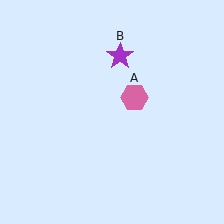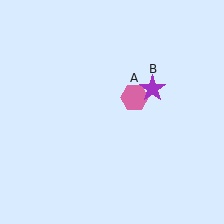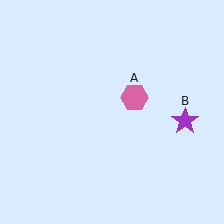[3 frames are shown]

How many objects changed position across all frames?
1 object changed position: purple star (object B).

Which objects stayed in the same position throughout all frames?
Pink hexagon (object A) remained stationary.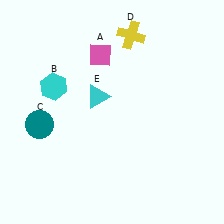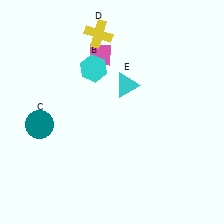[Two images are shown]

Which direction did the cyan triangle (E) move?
The cyan triangle (E) moved right.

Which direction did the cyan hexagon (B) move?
The cyan hexagon (B) moved right.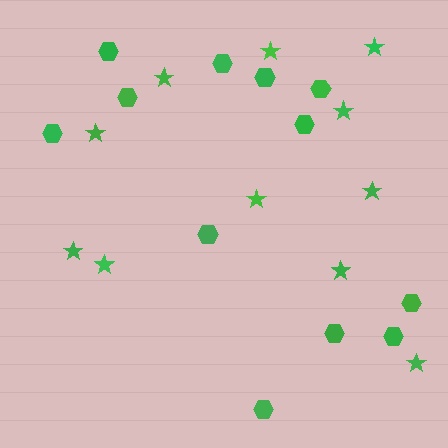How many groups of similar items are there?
There are 2 groups: one group of hexagons (12) and one group of stars (11).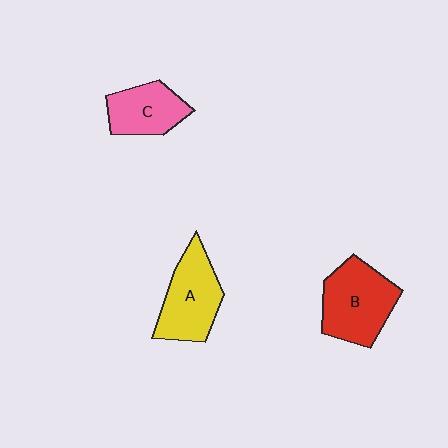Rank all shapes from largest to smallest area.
From largest to smallest: B (red), A (yellow), C (pink).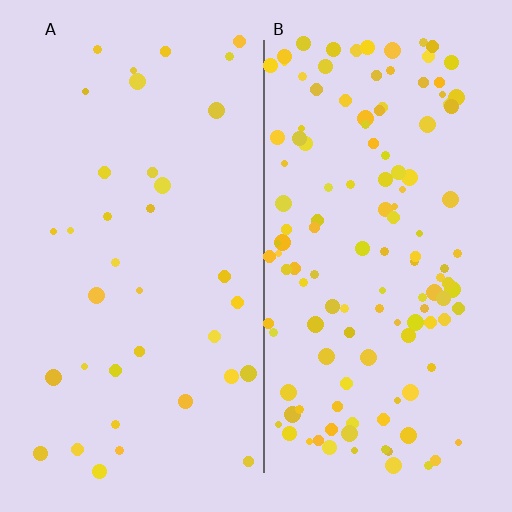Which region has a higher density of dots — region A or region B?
B (the right).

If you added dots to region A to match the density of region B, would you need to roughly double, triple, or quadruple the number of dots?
Approximately quadruple.